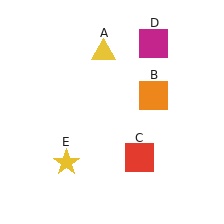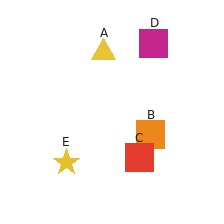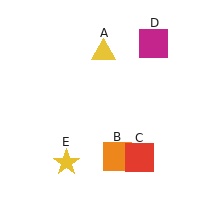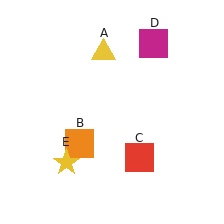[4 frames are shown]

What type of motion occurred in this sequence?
The orange square (object B) rotated clockwise around the center of the scene.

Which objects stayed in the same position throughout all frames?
Yellow triangle (object A) and red square (object C) and magenta square (object D) and yellow star (object E) remained stationary.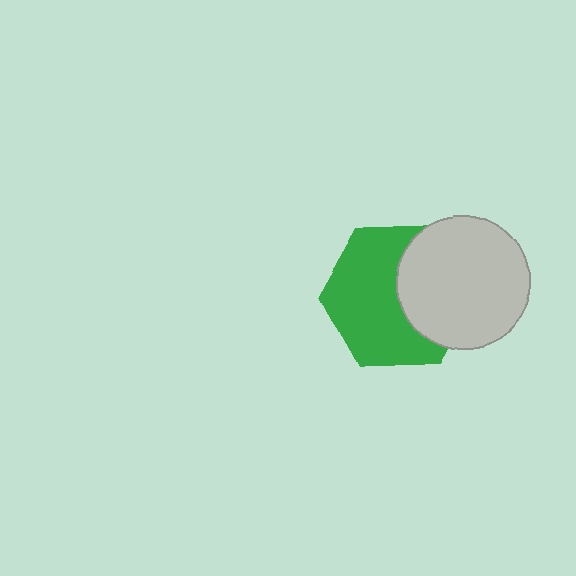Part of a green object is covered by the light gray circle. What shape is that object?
It is a hexagon.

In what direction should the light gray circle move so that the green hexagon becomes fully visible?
The light gray circle should move right. That is the shortest direction to clear the overlap and leave the green hexagon fully visible.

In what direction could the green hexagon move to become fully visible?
The green hexagon could move left. That would shift it out from behind the light gray circle entirely.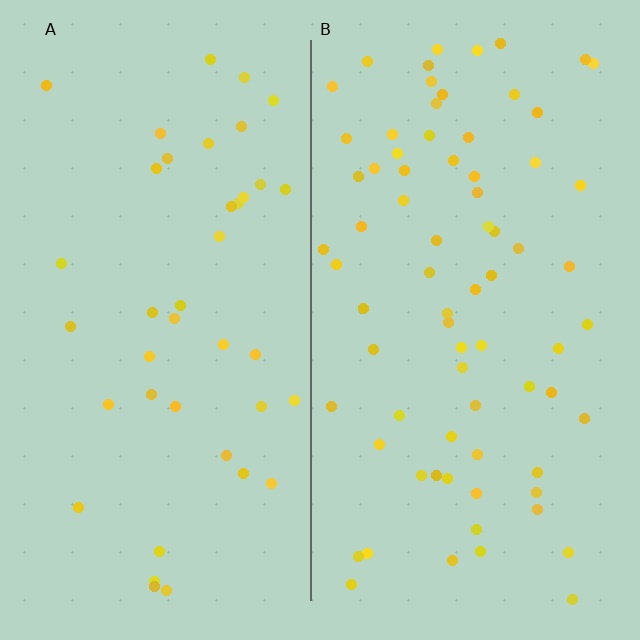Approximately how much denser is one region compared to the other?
Approximately 1.8× — region B over region A.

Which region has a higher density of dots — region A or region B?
B (the right).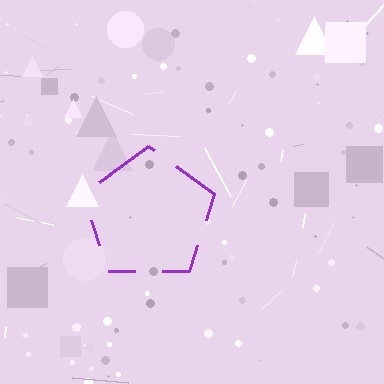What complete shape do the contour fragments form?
The contour fragments form a pentagon.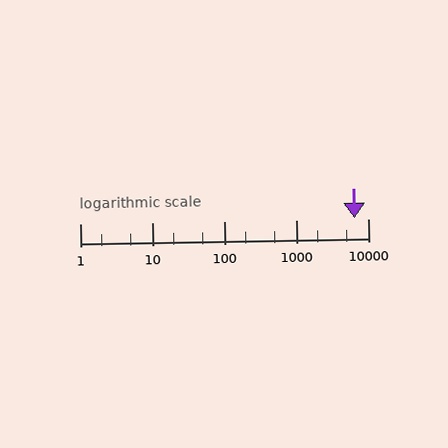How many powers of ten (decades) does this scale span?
The scale spans 4 decades, from 1 to 10000.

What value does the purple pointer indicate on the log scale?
The pointer indicates approximately 6400.